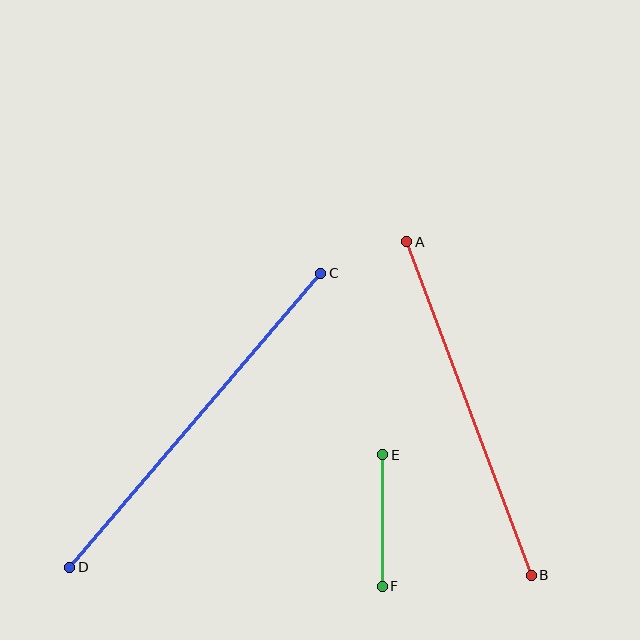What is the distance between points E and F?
The distance is approximately 131 pixels.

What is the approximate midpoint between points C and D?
The midpoint is at approximately (195, 420) pixels.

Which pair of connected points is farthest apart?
Points C and D are farthest apart.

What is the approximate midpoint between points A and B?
The midpoint is at approximately (469, 409) pixels.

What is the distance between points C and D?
The distance is approximately 387 pixels.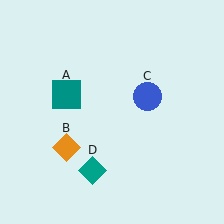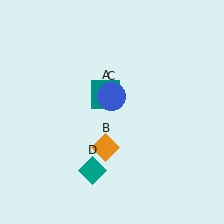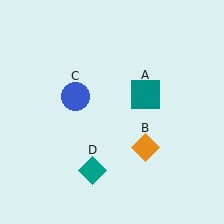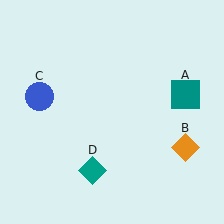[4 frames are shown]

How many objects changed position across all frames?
3 objects changed position: teal square (object A), orange diamond (object B), blue circle (object C).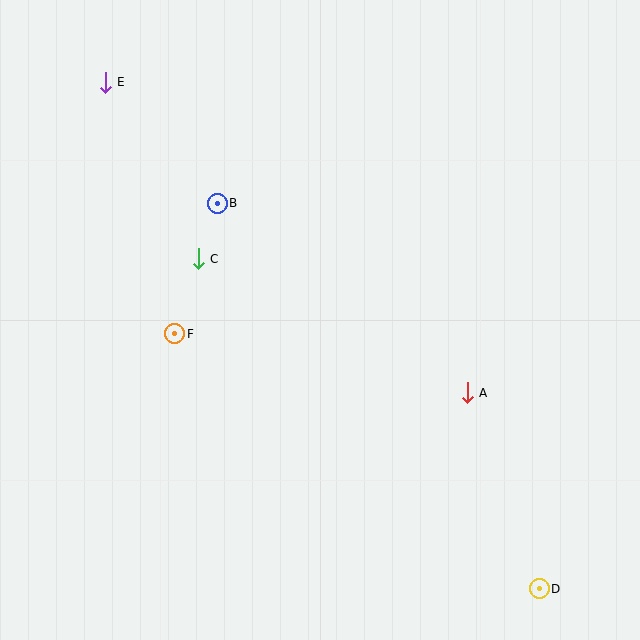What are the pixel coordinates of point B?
Point B is at (217, 203).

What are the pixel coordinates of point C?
Point C is at (198, 259).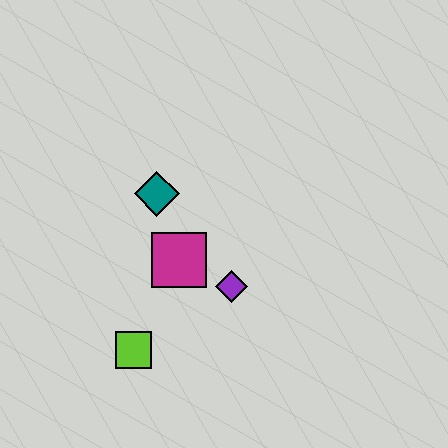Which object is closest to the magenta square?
The purple diamond is closest to the magenta square.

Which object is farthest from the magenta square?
The lime square is farthest from the magenta square.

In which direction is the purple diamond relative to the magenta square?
The purple diamond is to the right of the magenta square.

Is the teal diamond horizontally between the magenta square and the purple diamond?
No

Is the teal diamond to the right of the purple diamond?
No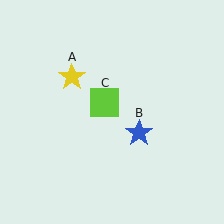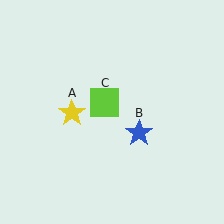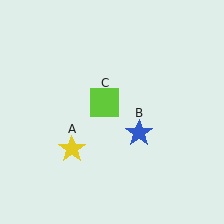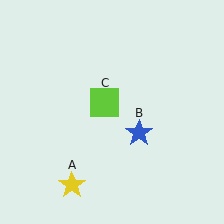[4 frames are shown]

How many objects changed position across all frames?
1 object changed position: yellow star (object A).